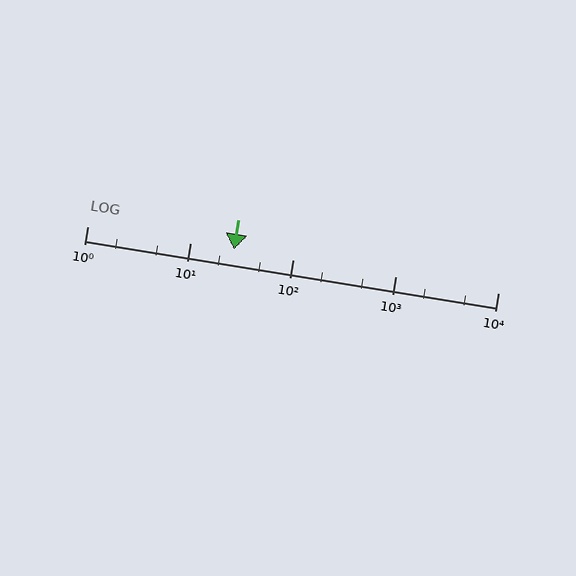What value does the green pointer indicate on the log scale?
The pointer indicates approximately 27.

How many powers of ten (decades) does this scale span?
The scale spans 4 decades, from 1 to 10000.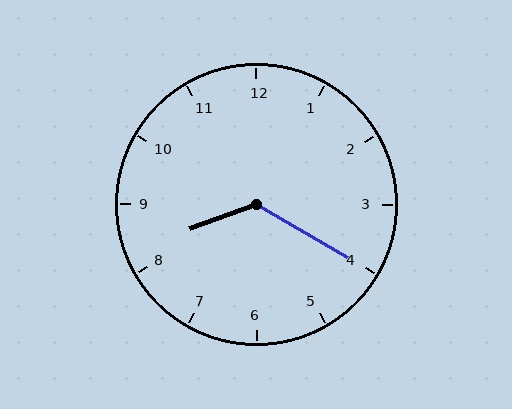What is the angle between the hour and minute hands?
Approximately 130 degrees.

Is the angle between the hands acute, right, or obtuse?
It is obtuse.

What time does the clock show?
8:20.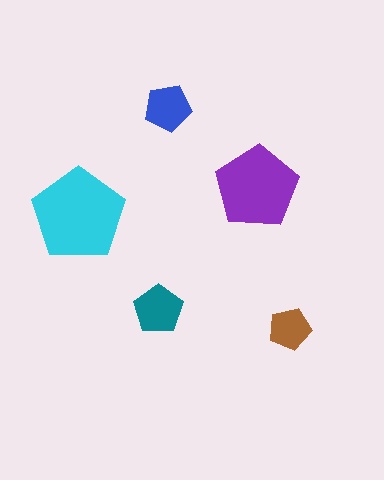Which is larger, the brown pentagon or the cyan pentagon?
The cyan one.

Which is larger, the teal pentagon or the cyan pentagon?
The cyan one.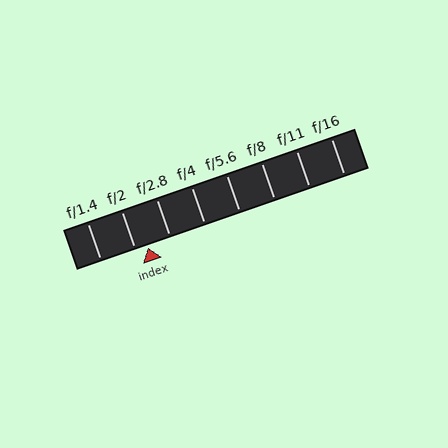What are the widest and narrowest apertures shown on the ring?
The widest aperture shown is f/1.4 and the narrowest is f/16.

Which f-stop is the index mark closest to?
The index mark is closest to f/2.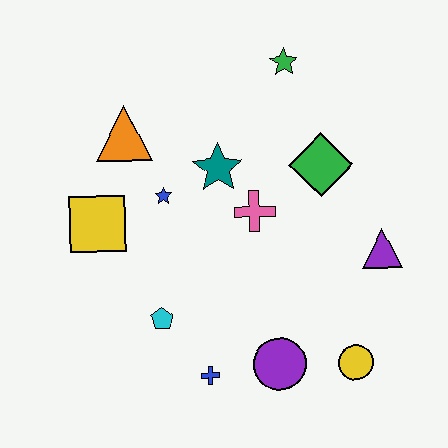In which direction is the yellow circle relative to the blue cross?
The yellow circle is to the right of the blue cross.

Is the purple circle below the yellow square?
Yes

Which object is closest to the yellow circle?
The purple circle is closest to the yellow circle.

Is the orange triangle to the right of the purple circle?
No